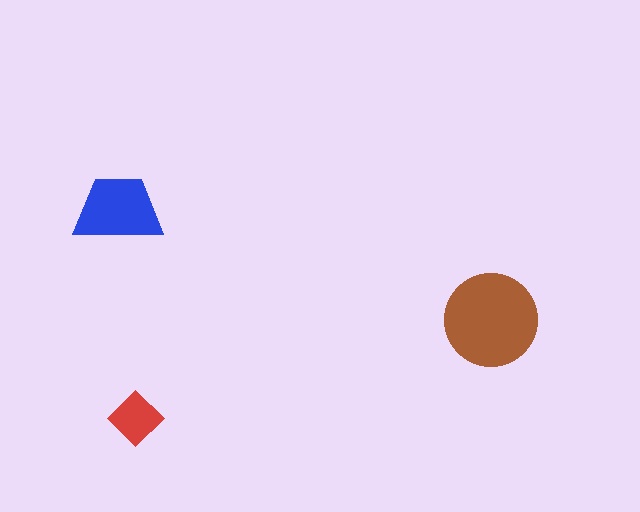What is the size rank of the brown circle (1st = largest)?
1st.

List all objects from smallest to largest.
The red diamond, the blue trapezoid, the brown circle.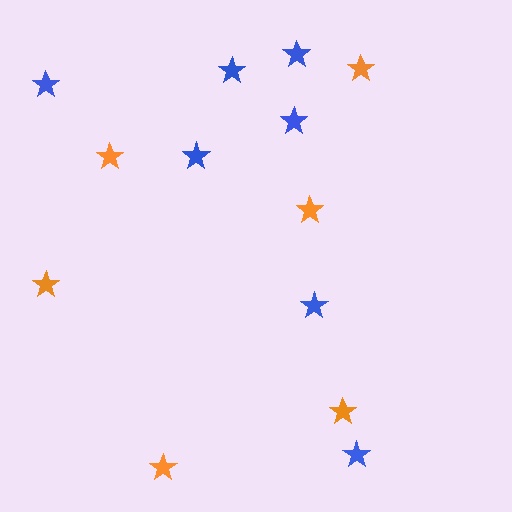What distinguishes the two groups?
There are 2 groups: one group of blue stars (7) and one group of orange stars (6).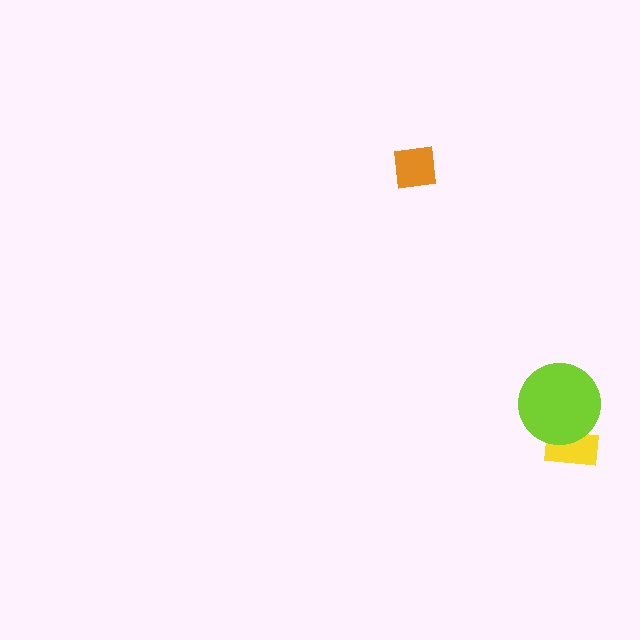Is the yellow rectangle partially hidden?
Yes, it is partially covered by another shape.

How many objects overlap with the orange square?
0 objects overlap with the orange square.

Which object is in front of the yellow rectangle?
The lime circle is in front of the yellow rectangle.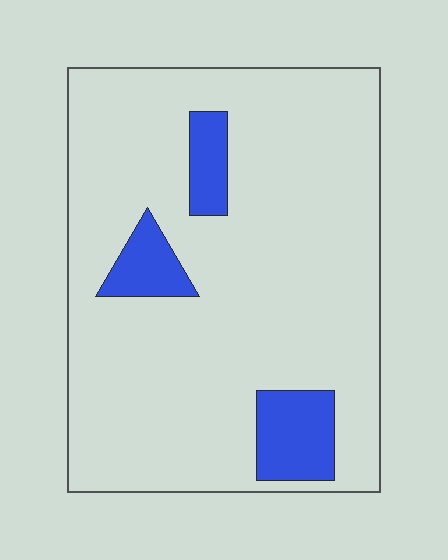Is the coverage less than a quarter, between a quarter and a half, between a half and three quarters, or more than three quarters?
Less than a quarter.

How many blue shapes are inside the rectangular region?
3.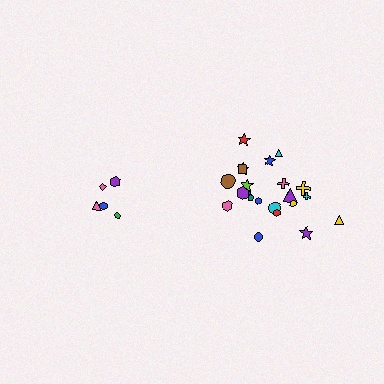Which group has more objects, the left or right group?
The right group.